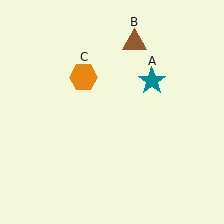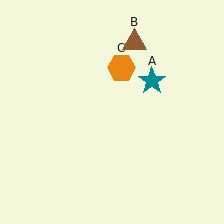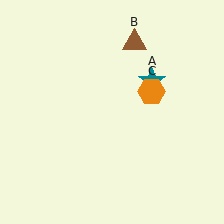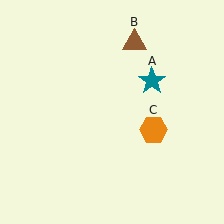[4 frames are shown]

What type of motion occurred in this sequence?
The orange hexagon (object C) rotated clockwise around the center of the scene.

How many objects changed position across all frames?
1 object changed position: orange hexagon (object C).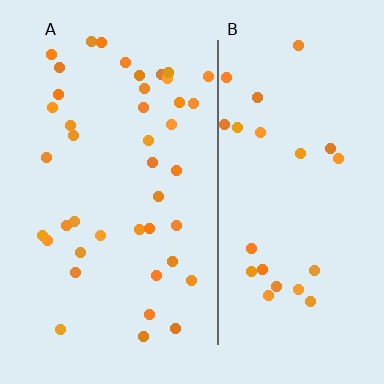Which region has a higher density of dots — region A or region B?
A (the left).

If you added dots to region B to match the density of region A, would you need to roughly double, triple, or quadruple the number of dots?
Approximately double.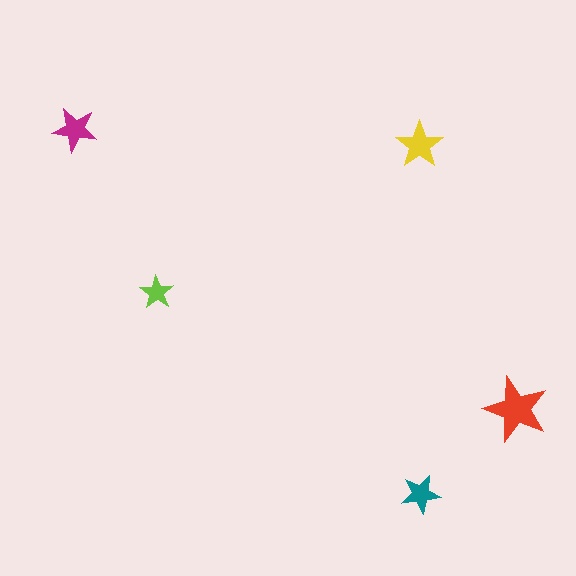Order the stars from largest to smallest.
the red one, the yellow one, the magenta one, the teal one, the lime one.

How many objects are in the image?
There are 5 objects in the image.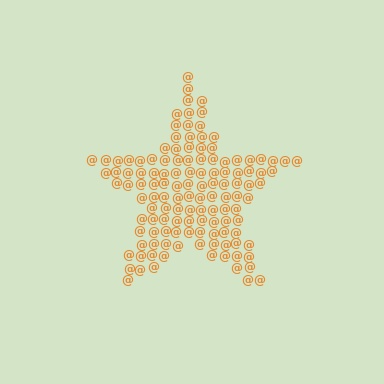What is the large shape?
The large shape is a star.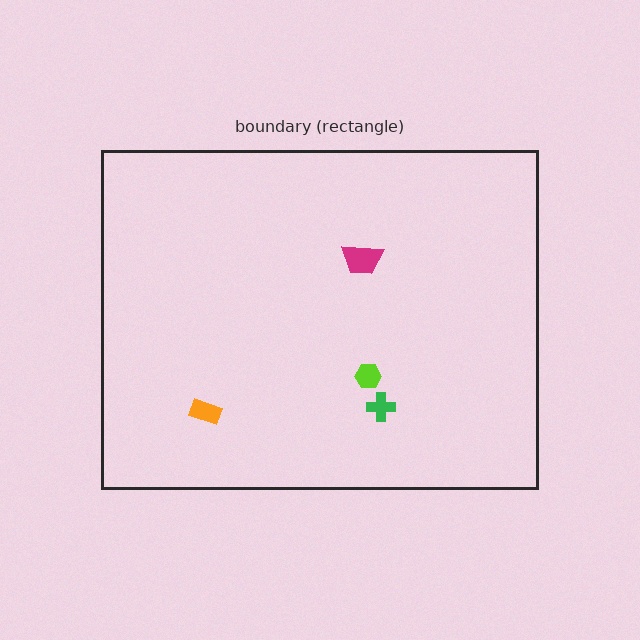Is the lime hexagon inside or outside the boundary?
Inside.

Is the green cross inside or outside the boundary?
Inside.